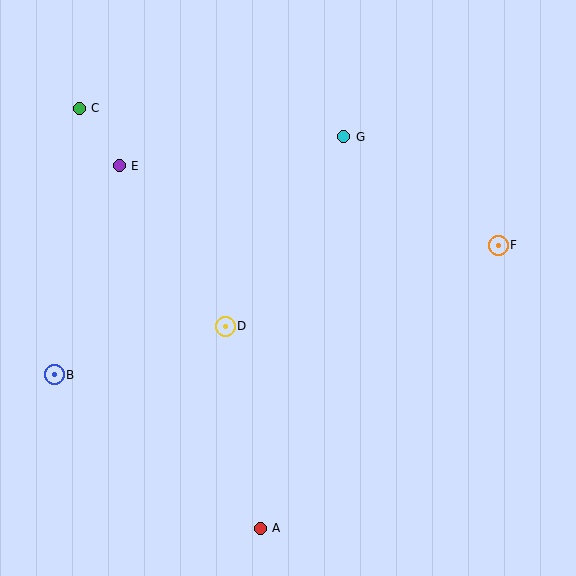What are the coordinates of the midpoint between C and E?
The midpoint between C and E is at (99, 137).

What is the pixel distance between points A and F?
The distance between A and F is 370 pixels.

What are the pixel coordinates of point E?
Point E is at (119, 166).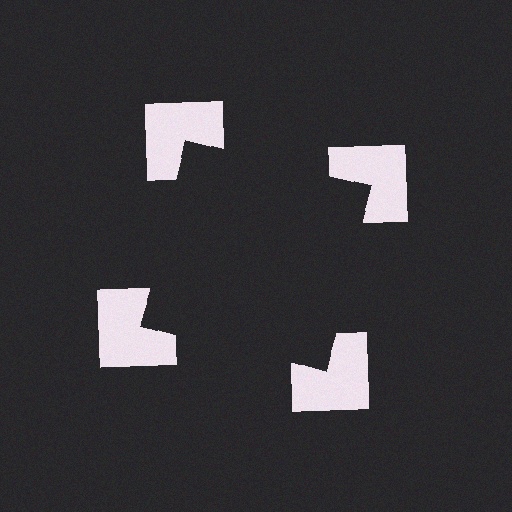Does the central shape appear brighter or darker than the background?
It typically appears slightly darker than the background, even though no actual brightness change is drawn.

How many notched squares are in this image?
There are 4 — one at each vertex of the illusory square.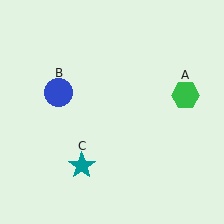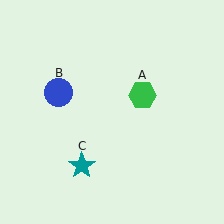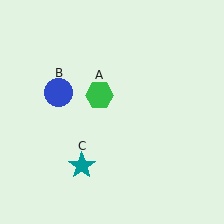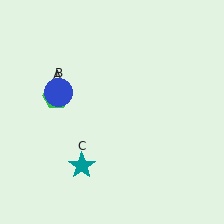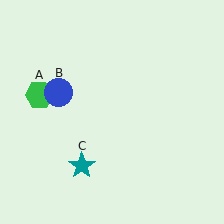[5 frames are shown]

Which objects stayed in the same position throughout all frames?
Blue circle (object B) and teal star (object C) remained stationary.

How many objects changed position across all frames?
1 object changed position: green hexagon (object A).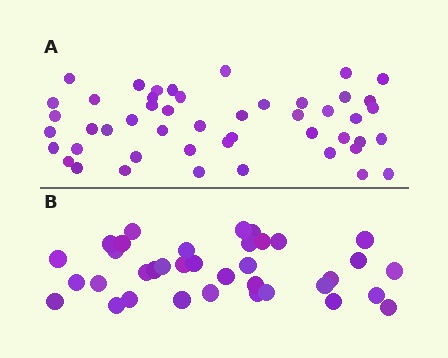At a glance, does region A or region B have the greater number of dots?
Region A (the top region) has more dots.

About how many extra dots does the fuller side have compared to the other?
Region A has roughly 12 or so more dots than region B.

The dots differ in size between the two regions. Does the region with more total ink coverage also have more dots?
No. Region B has more total ink coverage because its dots are larger, but region A actually contains more individual dots. Total area can be misleading — the number of items is what matters here.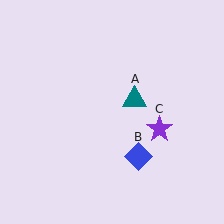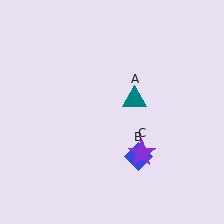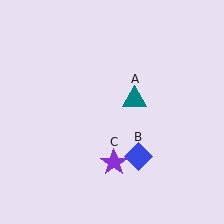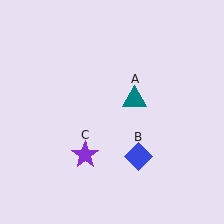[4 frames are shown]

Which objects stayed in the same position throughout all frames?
Teal triangle (object A) and blue diamond (object B) remained stationary.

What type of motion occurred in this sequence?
The purple star (object C) rotated clockwise around the center of the scene.